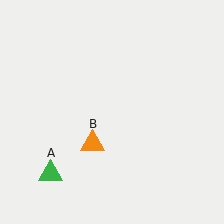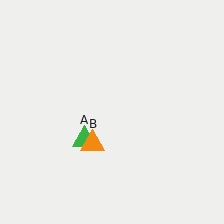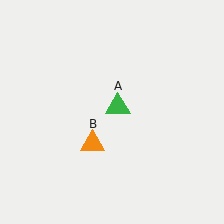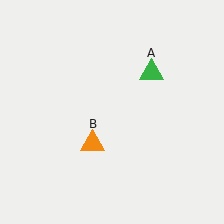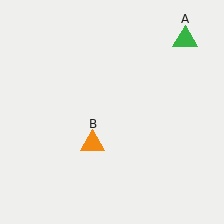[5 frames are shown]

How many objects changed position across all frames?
1 object changed position: green triangle (object A).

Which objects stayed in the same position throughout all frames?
Orange triangle (object B) remained stationary.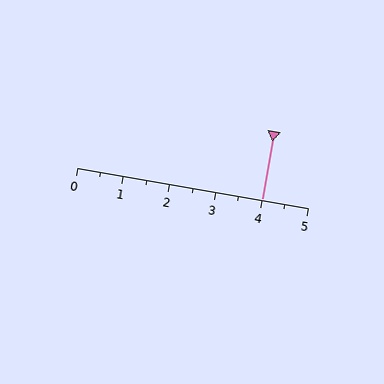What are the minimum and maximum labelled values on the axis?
The axis runs from 0 to 5.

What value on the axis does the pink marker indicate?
The marker indicates approximately 4.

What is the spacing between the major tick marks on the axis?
The major ticks are spaced 1 apart.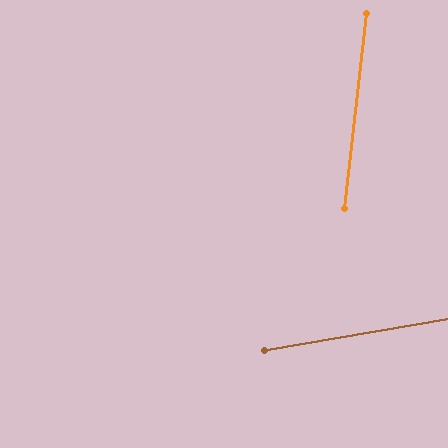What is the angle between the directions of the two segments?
Approximately 73 degrees.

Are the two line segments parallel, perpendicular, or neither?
Neither parallel nor perpendicular — they differ by about 73°.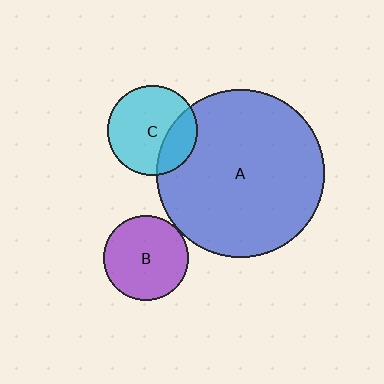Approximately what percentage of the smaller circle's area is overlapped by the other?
Approximately 25%.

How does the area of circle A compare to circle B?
Approximately 3.9 times.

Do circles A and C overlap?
Yes.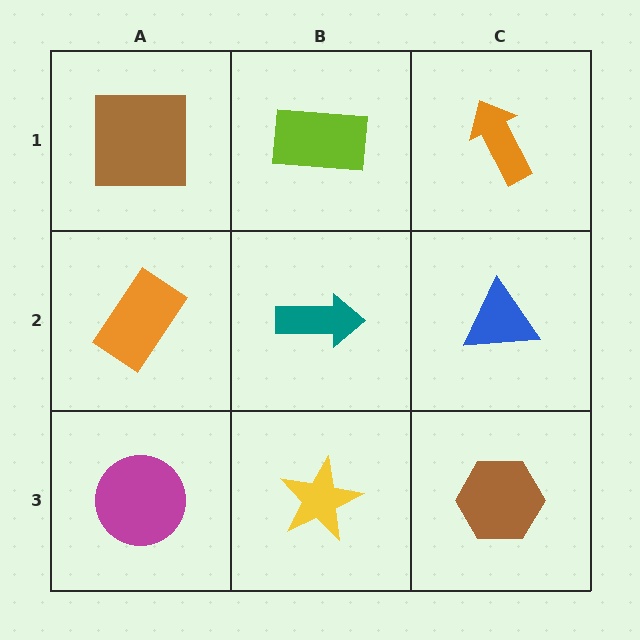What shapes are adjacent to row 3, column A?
An orange rectangle (row 2, column A), a yellow star (row 3, column B).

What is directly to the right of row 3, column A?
A yellow star.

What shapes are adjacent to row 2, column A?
A brown square (row 1, column A), a magenta circle (row 3, column A), a teal arrow (row 2, column B).